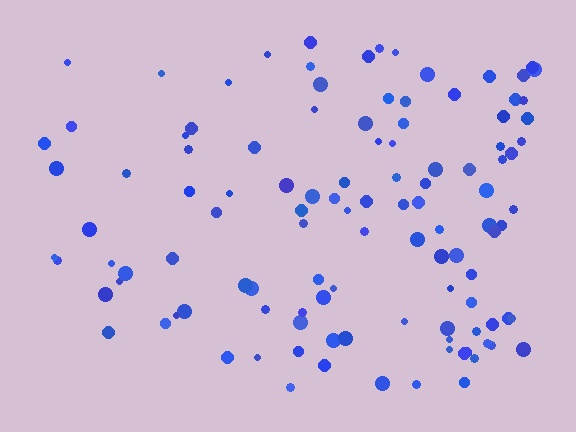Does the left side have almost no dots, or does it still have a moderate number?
Still a moderate number, just noticeably fewer than the right.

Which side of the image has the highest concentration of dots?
The right.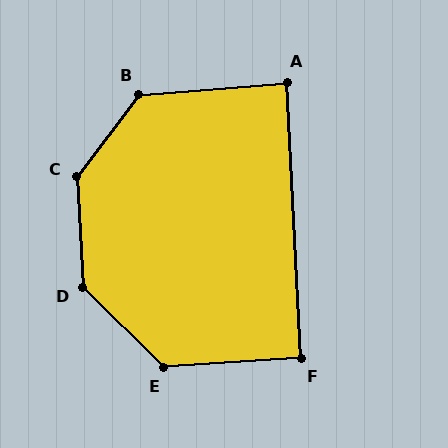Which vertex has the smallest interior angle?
A, at approximately 88 degrees.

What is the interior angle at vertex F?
Approximately 91 degrees (approximately right).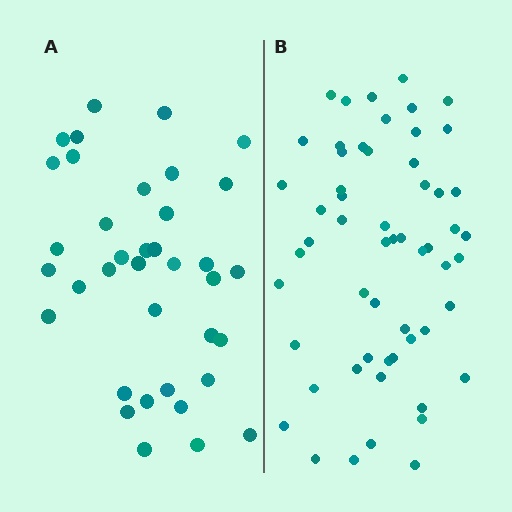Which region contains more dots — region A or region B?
Region B (the right region) has more dots.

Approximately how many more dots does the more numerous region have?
Region B has approximately 20 more dots than region A.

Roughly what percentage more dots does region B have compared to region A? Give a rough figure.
About 55% more.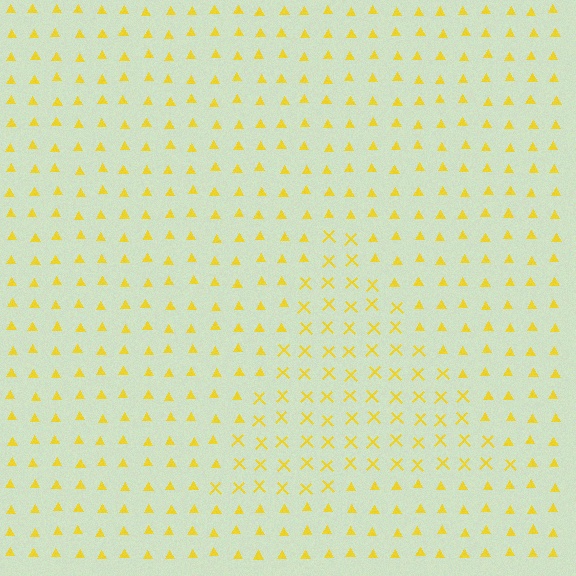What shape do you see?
I see a triangle.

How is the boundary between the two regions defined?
The boundary is defined by a change in element shape: X marks inside vs. triangles outside. All elements share the same color and spacing.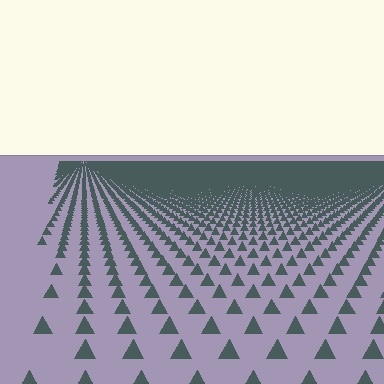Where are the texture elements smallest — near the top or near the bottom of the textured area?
Near the top.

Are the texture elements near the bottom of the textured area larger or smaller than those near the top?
Larger. Near the bottom, elements are closer to the viewer and appear at a bigger on-screen size.